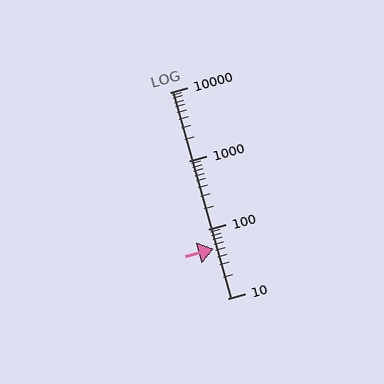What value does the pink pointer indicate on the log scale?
The pointer indicates approximately 52.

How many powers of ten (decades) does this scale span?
The scale spans 3 decades, from 10 to 10000.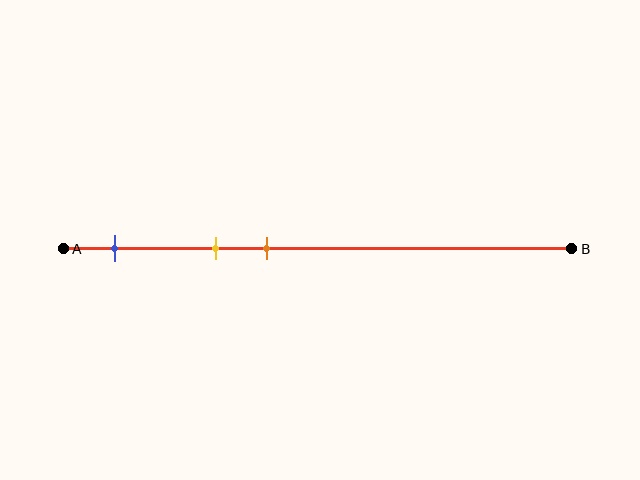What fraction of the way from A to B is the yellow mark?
The yellow mark is approximately 30% (0.3) of the way from A to B.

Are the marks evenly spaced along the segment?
Yes, the marks are approximately evenly spaced.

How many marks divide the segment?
There are 3 marks dividing the segment.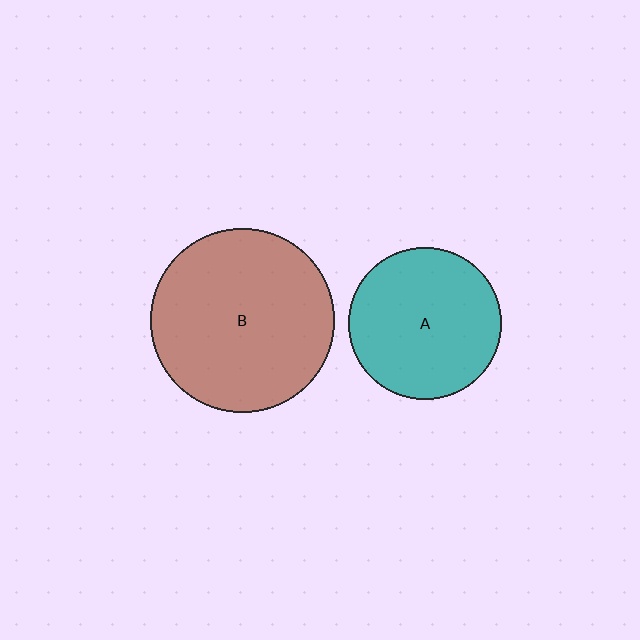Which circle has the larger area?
Circle B (brown).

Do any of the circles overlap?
No, none of the circles overlap.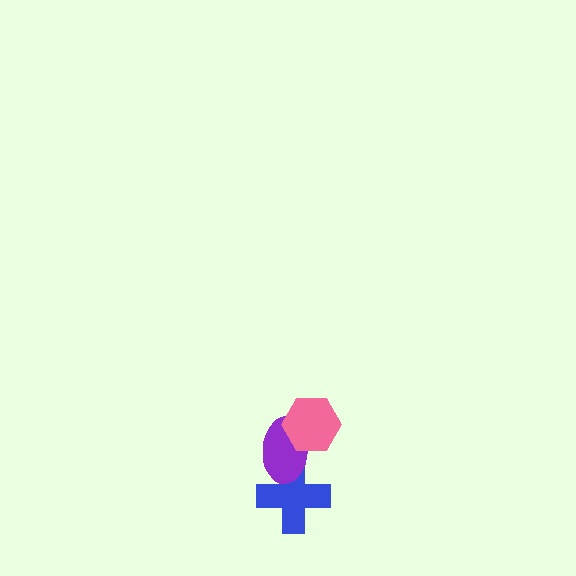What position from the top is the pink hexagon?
The pink hexagon is 1st from the top.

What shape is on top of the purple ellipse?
The pink hexagon is on top of the purple ellipse.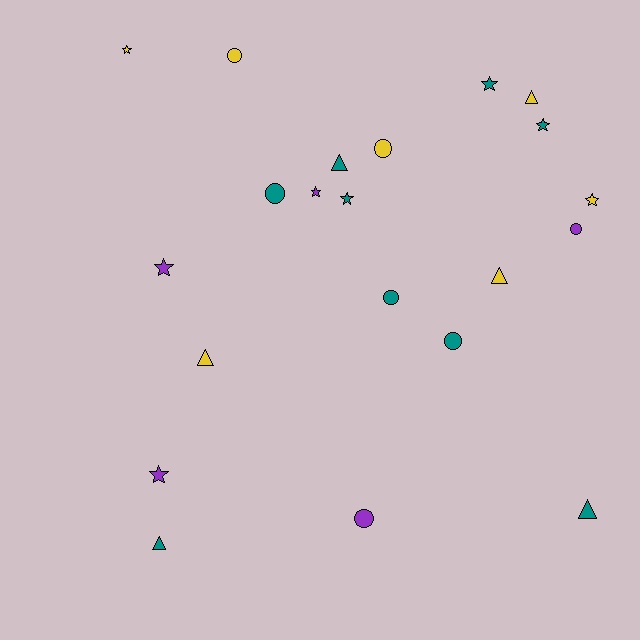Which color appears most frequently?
Teal, with 9 objects.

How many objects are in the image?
There are 21 objects.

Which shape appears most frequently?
Star, with 8 objects.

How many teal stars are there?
There are 3 teal stars.